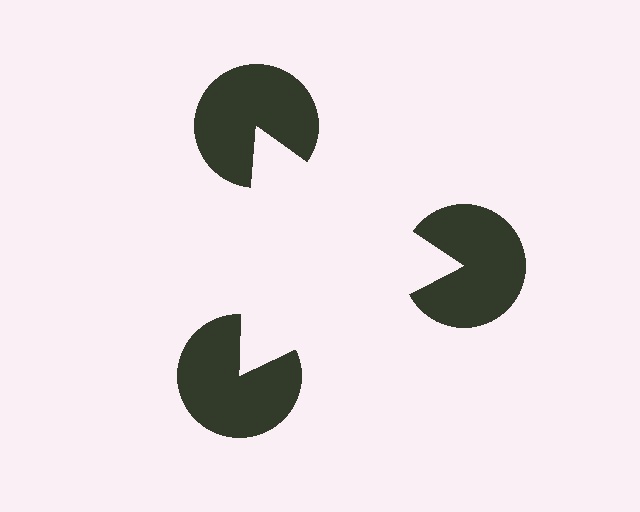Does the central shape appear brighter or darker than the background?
It typically appears slightly brighter than the background, even though no actual brightness change is drawn.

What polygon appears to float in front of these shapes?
An illusory triangle — its edges are inferred from the aligned wedge cuts in the pac-man discs, not physically drawn.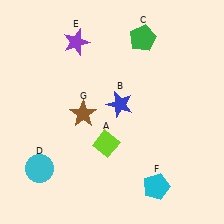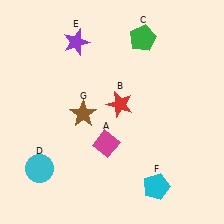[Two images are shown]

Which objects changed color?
A changed from lime to magenta. B changed from blue to red.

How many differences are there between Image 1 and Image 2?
There are 2 differences between the two images.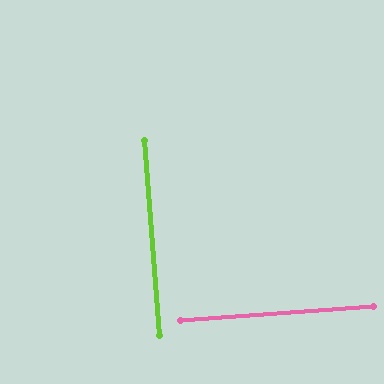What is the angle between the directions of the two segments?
Approximately 90 degrees.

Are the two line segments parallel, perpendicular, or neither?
Perpendicular — they meet at approximately 90°.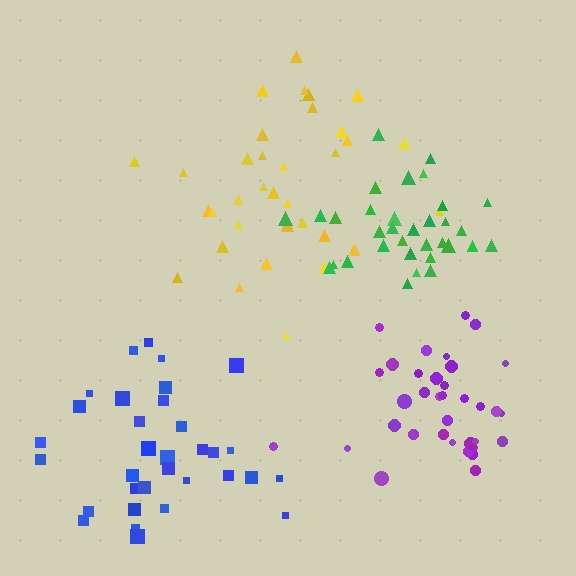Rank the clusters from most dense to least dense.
green, purple, blue, yellow.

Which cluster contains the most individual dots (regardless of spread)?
Yellow (35).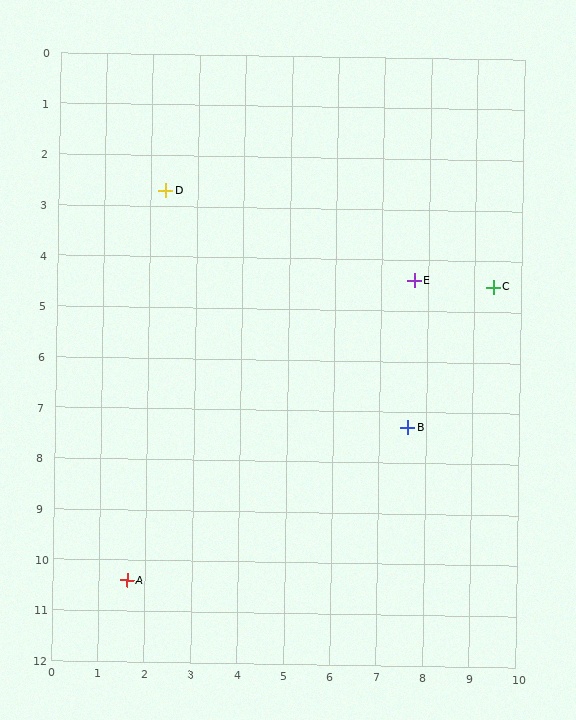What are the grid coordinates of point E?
Point E is at approximately (7.7, 4.4).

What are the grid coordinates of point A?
Point A is at approximately (1.6, 10.4).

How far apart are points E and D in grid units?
Points E and D are about 5.7 grid units apart.